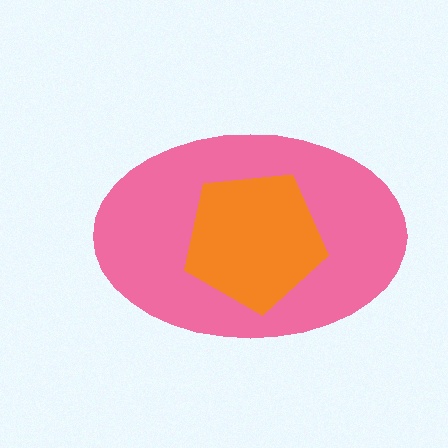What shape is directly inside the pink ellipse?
The orange pentagon.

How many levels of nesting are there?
2.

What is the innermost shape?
The orange pentagon.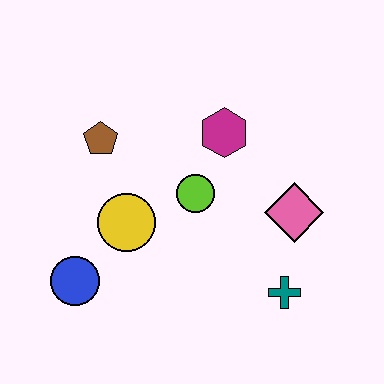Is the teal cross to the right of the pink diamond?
No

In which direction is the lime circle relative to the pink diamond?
The lime circle is to the left of the pink diamond.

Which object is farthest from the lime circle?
The blue circle is farthest from the lime circle.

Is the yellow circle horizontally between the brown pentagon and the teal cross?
Yes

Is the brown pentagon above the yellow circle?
Yes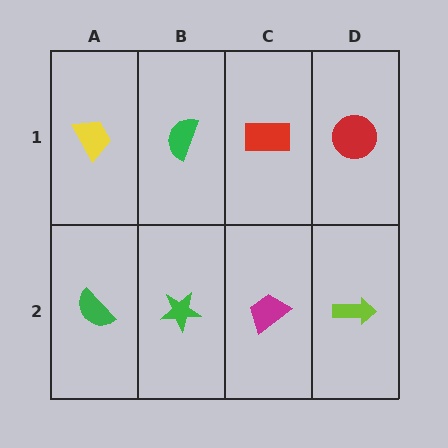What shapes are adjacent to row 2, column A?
A yellow trapezoid (row 1, column A), a green star (row 2, column B).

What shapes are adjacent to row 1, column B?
A green star (row 2, column B), a yellow trapezoid (row 1, column A), a red rectangle (row 1, column C).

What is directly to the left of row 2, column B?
A green semicircle.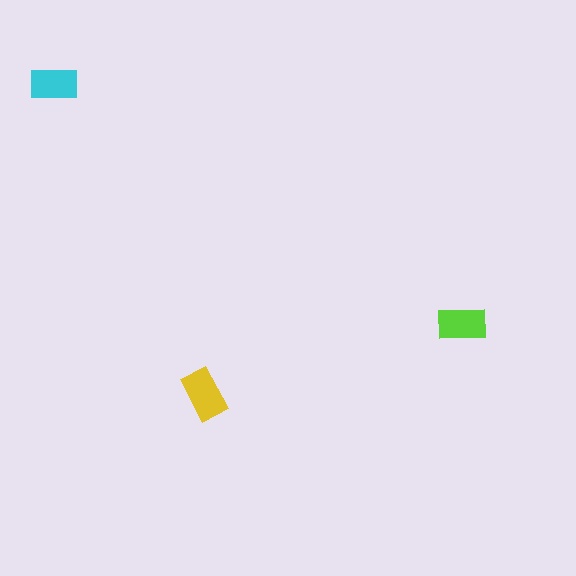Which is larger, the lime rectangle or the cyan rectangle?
The lime one.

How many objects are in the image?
There are 3 objects in the image.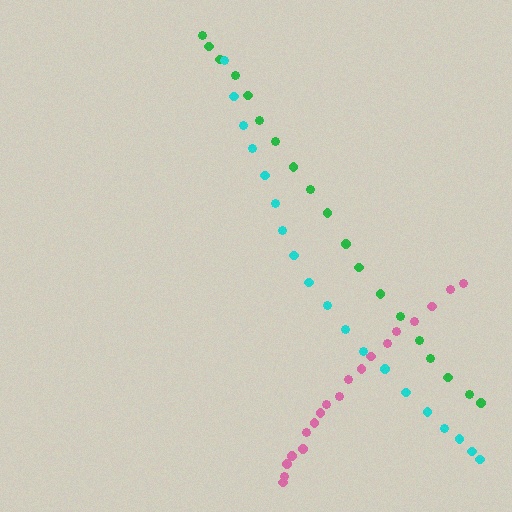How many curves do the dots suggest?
There are 3 distinct paths.